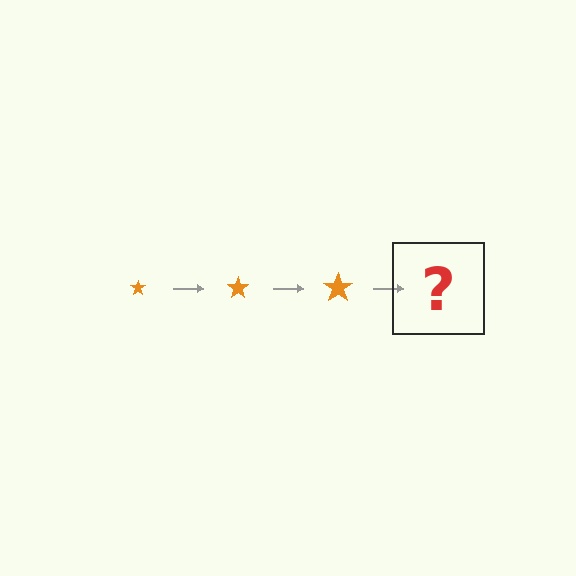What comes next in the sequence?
The next element should be an orange star, larger than the previous one.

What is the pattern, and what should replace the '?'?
The pattern is that the star gets progressively larger each step. The '?' should be an orange star, larger than the previous one.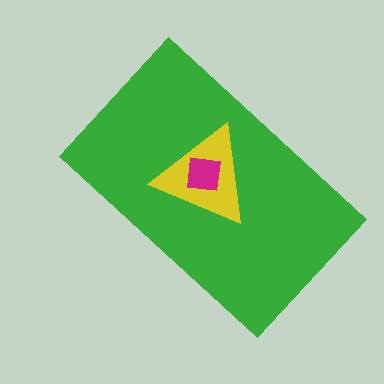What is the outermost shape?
The green rectangle.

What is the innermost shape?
The magenta square.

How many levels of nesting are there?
3.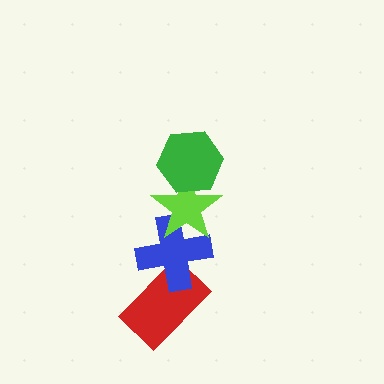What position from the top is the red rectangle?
The red rectangle is 4th from the top.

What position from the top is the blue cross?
The blue cross is 3rd from the top.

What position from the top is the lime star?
The lime star is 2nd from the top.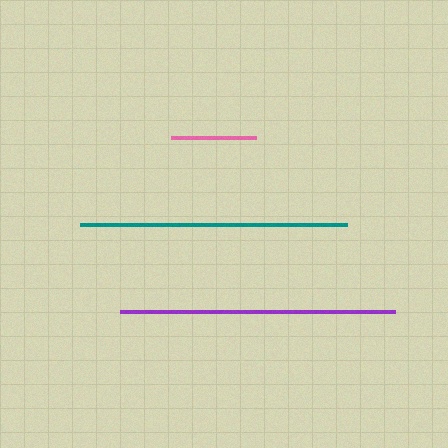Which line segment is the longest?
The purple line is the longest at approximately 275 pixels.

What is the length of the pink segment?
The pink segment is approximately 85 pixels long.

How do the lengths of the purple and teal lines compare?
The purple and teal lines are approximately the same length.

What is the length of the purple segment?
The purple segment is approximately 275 pixels long.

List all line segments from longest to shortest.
From longest to shortest: purple, teal, pink.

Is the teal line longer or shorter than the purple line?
The purple line is longer than the teal line.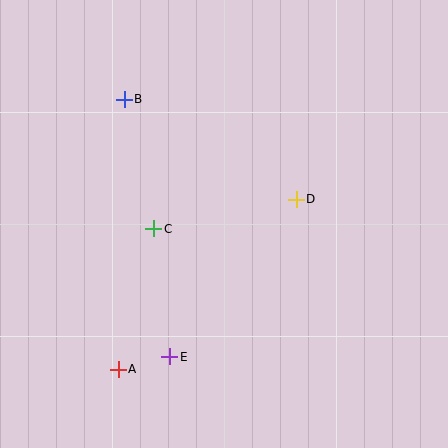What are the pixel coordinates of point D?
Point D is at (296, 199).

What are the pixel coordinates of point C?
Point C is at (154, 229).